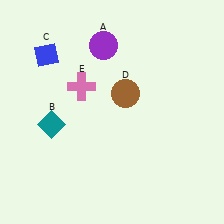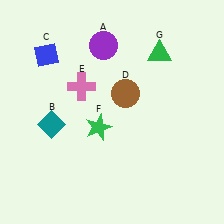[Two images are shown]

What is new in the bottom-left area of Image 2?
A green star (F) was added in the bottom-left area of Image 2.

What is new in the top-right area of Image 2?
A green triangle (G) was added in the top-right area of Image 2.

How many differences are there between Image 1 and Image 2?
There are 2 differences between the two images.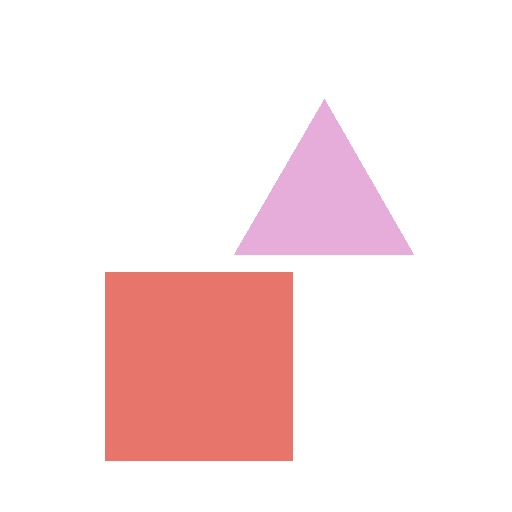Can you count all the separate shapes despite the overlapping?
Yes, there are 2 separate shapes.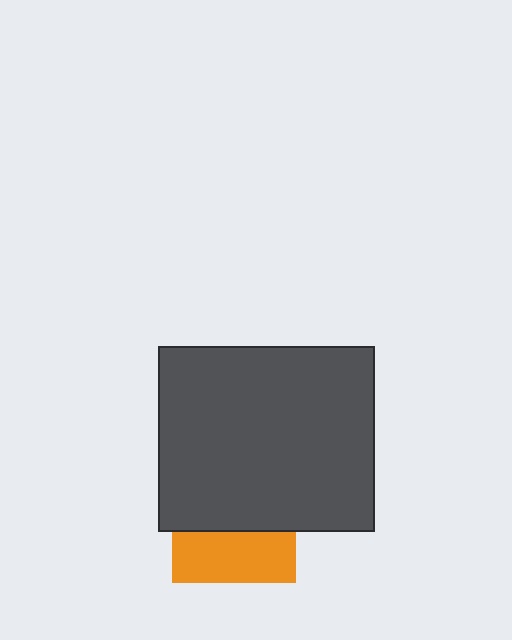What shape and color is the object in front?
The object in front is a dark gray rectangle.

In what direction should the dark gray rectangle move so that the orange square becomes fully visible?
The dark gray rectangle should move up. That is the shortest direction to clear the overlap and leave the orange square fully visible.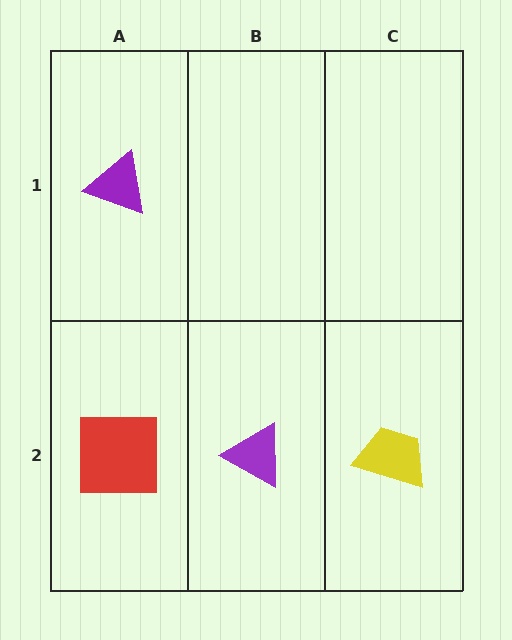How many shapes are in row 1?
1 shape.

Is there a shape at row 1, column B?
No, that cell is empty.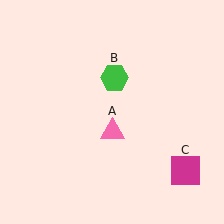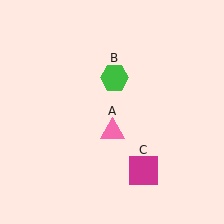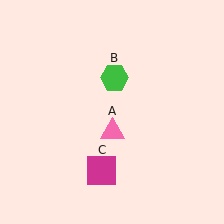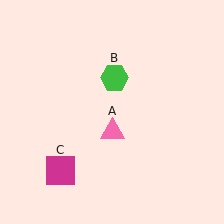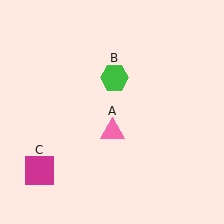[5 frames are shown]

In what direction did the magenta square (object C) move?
The magenta square (object C) moved left.